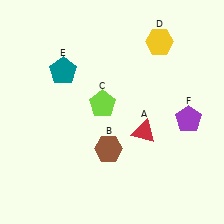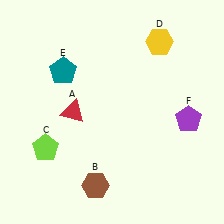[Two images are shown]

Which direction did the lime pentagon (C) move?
The lime pentagon (C) moved left.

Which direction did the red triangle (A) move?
The red triangle (A) moved left.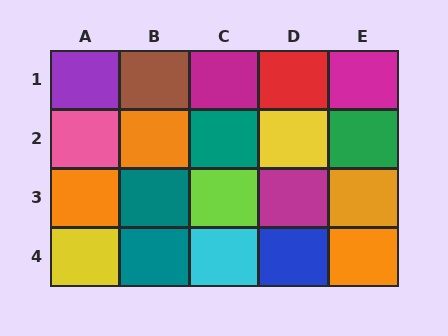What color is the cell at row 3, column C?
Lime.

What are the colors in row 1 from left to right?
Purple, brown, magenta, red, magenta.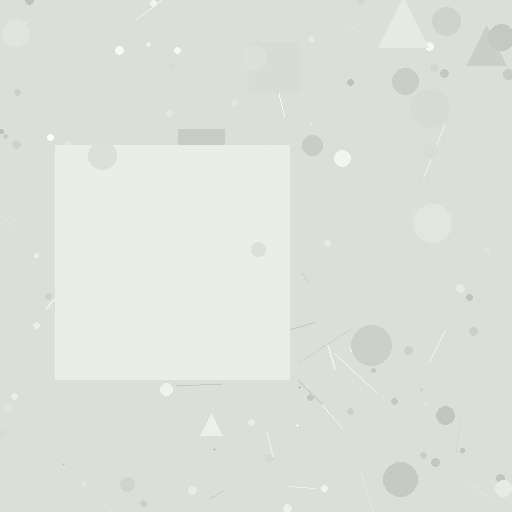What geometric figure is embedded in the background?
A square is embedded in the background.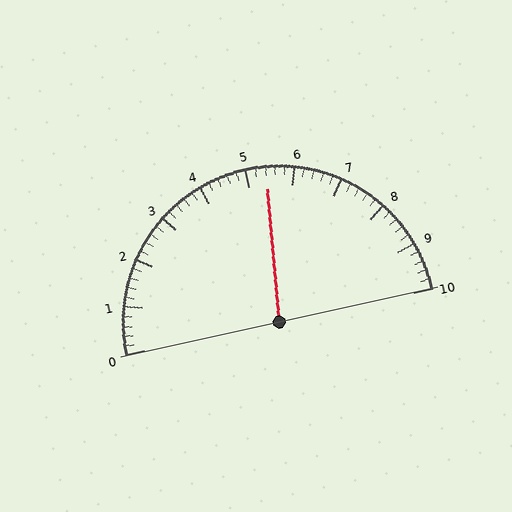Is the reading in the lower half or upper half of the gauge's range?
The reading is in the upper half of the range (0 to 10).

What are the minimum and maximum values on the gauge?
The gauge ranges from 0 to 10.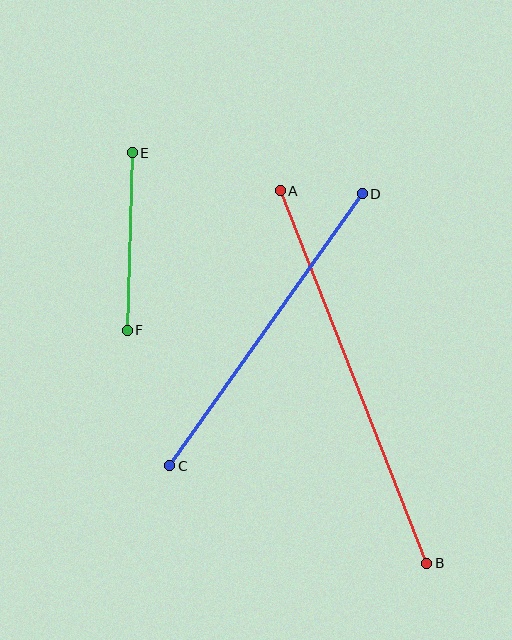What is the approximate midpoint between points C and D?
The midpoint is at approximately (266, 330) pixels.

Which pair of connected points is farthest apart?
Points A and B are farthest apart.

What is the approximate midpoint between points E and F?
The midpoint is at approximately (130, 242) pixels.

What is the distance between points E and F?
The distance is approximately 178 pixels.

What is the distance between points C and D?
The distance is approximately 333 pixels.